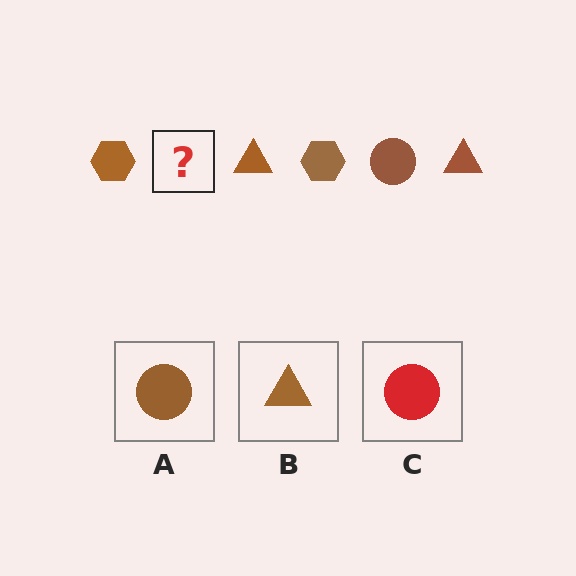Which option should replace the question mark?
Option A.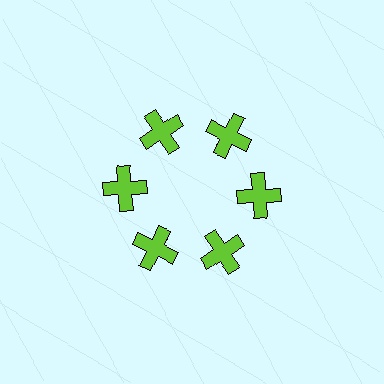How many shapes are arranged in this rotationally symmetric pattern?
There are 6 shapes, arranged in 6 groups of 1.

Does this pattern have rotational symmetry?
Yes, this pattern has 6-fold rotational symmetry. It looks the same after rotating 60 degrees around the center.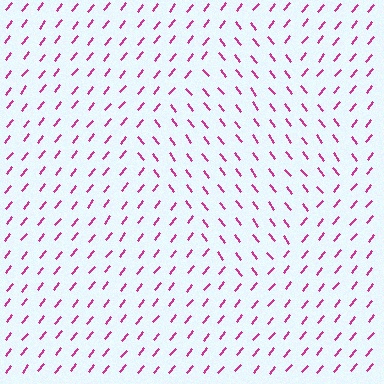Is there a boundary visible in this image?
Yes, there is a texture boundary formed by a change in line orientation.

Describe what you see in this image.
The image is filled with small magenta line segments. A diamond region in the image has lines oriented differently from the surrounding lines, creating a visible texture boundary.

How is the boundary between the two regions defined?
The boundary is defined purely by a change in line orientation (approximately 76 degrees difference). All lines are the same color and thickness.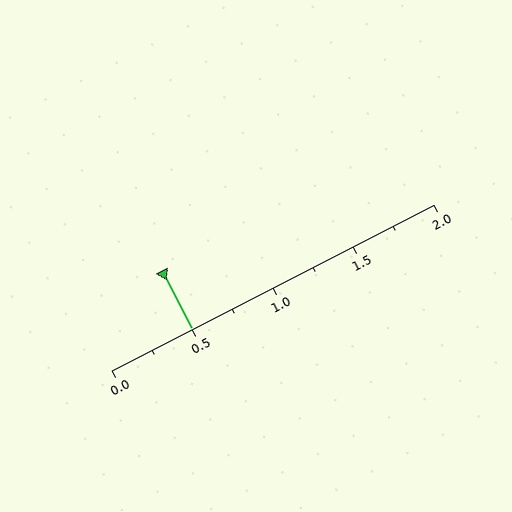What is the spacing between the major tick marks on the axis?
The major ticks are spaced 0.5 apart.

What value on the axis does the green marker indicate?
The marker indicates approximately 0.5.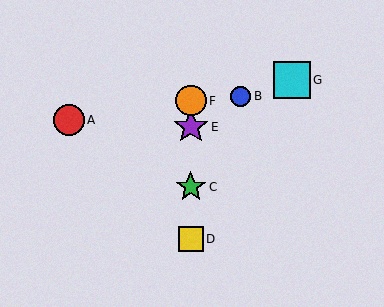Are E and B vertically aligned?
No, E is at x≈191 and B is at x≈241.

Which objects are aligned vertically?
Objects C, D, E, F are aligned vertically.